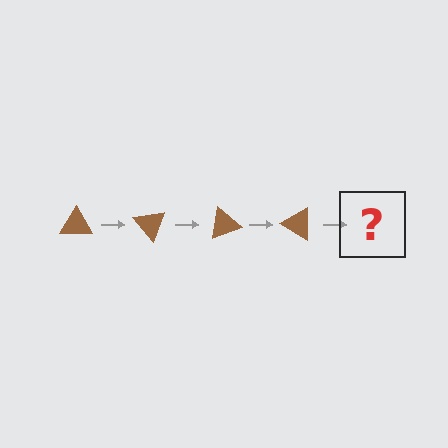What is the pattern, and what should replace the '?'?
The pattern is that the triangle rotates 50 degrees each step. The '?' should be a brown triangle rotated 200 degrees.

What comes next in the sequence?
The next element should be a brown triangle rotated 200 degrees.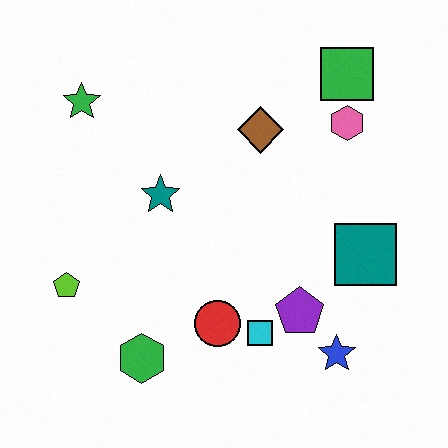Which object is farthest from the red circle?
The green square is farthest from the red circle.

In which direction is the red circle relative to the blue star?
The red circle is to the left of the blue star.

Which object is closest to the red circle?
The cyan square is closest to the red circle.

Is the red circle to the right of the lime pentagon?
Yes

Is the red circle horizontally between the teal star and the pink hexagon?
Yes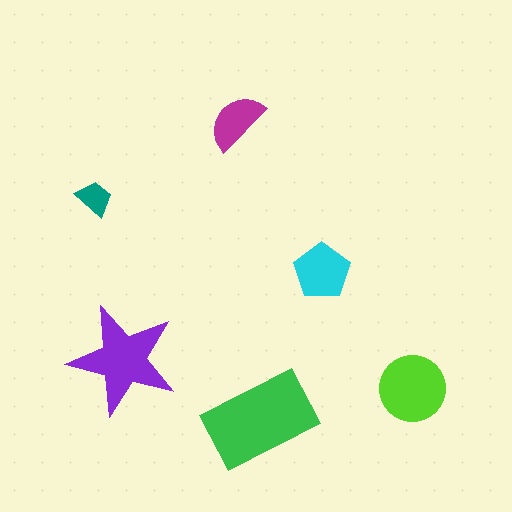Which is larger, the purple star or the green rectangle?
The green rectangle.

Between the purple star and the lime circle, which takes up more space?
The purple star.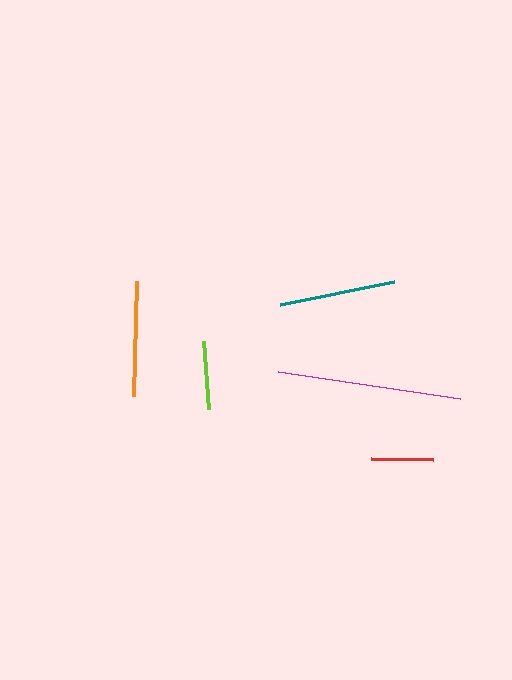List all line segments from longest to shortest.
From longest to shortest: magenta, teal, orange, lime, red.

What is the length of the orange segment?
The orange segment is approximately 115 pixels long.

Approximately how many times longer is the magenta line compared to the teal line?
The magenta line is approximately 1.6 times the length of the teal line.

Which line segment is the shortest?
The red line is the shortest at approximately 63 pixels.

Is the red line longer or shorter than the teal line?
The teal line is longer than the red line.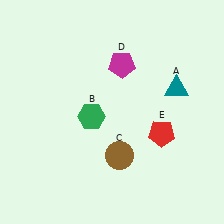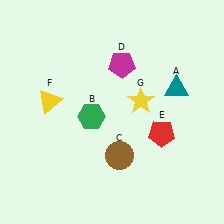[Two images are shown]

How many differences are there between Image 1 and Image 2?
There are 2 differences between the two images.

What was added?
A yellow triangle (F), a yellow star (G) were added in Image 2.